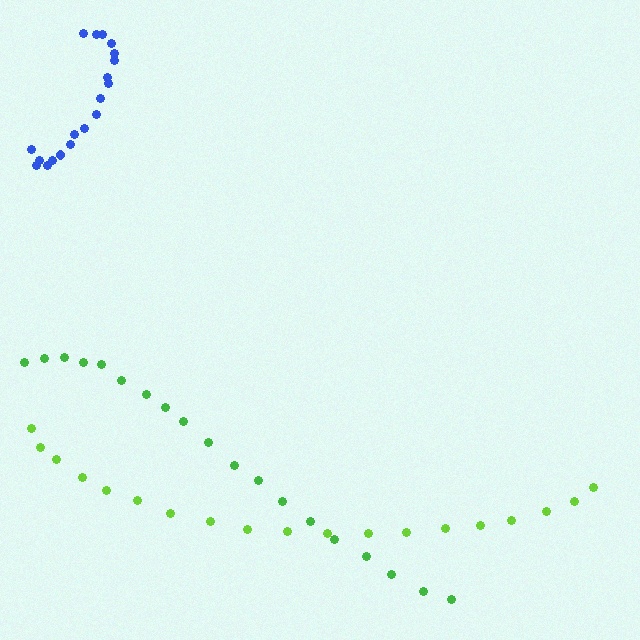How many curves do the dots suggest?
There are 3 distinct paths.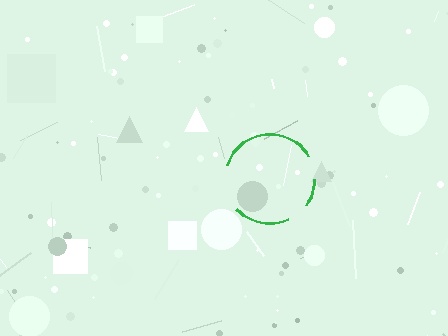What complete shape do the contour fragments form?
The contour fragments form a circle.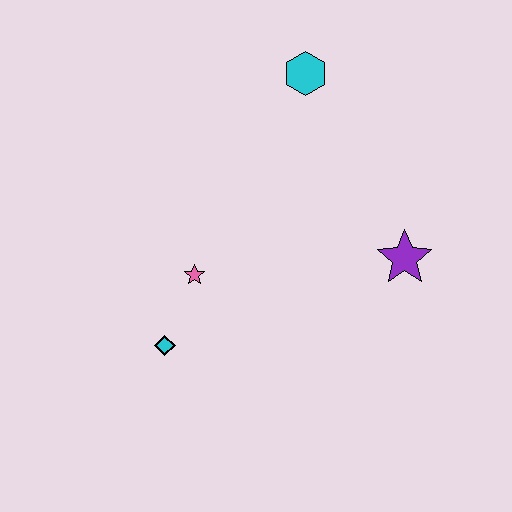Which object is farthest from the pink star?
The cyan hexagon is farthest from the pink star.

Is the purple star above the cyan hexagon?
No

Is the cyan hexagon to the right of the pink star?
Yes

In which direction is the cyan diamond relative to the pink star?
The cyan diamond is below the pink star.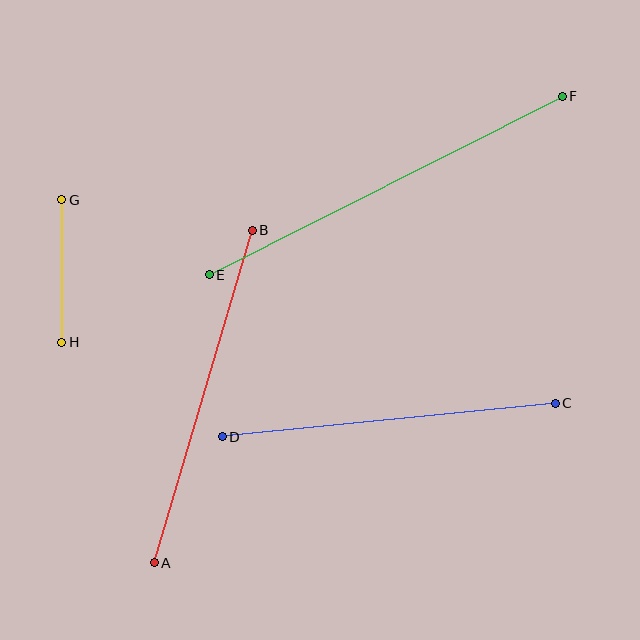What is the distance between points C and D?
The distance is approximately 335 pixels.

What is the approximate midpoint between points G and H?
The midpoint is at approximately (62, 271) pixels.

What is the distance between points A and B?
The distance is approximately 346 pixels.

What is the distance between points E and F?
The distance is approximately 395 pixels.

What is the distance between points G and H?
The distance is approximately 142 pixels.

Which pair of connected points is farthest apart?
Points E and F are farthest apart.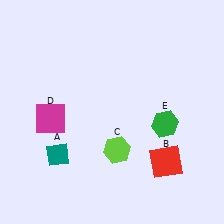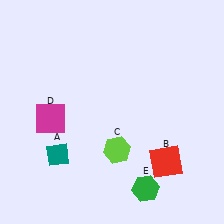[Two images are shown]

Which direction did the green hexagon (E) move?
The green hexagon (E) moved down.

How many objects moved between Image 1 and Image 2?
1 object moved between the two images.